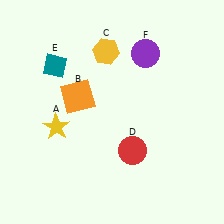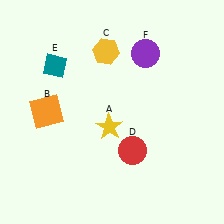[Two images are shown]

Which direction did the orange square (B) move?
The orange square (B) moved left.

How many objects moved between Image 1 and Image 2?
2 objects moved between the two images.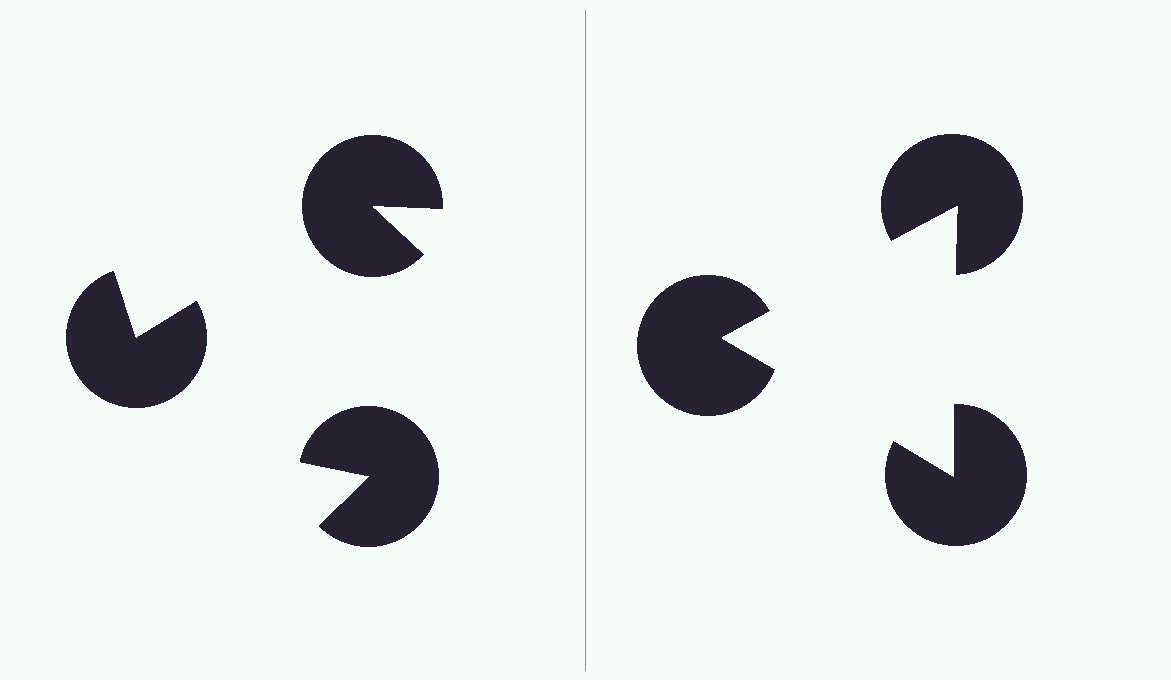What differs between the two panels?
The pac-man discs are positioned identically on both sides; only the wedge orientations differ. On the right they align to a triangle; on the left they are misaligned.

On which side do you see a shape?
An illusory triangle appears on the right side. On the left side the wedge cuts are rotated, so no coherent shape forms.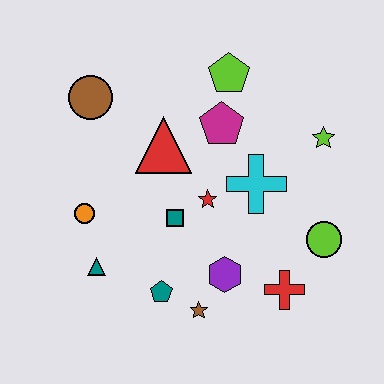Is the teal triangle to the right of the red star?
No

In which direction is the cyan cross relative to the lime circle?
The cyan cross is to the left of the lime circle.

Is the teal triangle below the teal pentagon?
No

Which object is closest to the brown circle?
The red triangle is closest to the brown circle.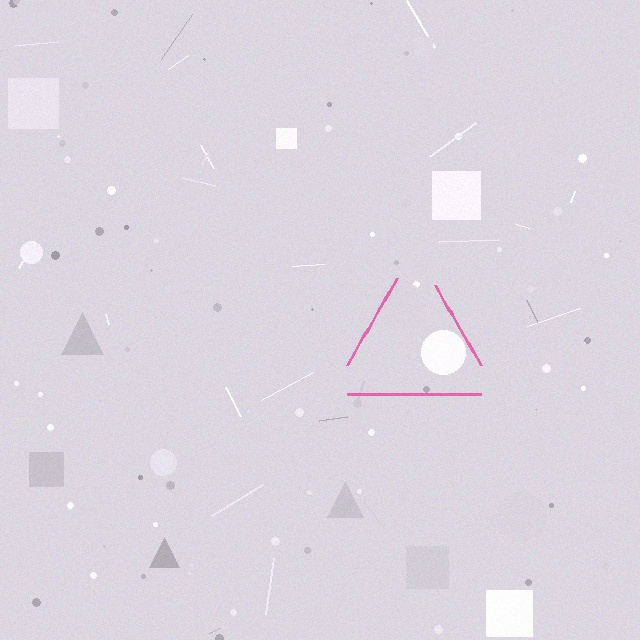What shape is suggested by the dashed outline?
The dashed outline suggests a triangle.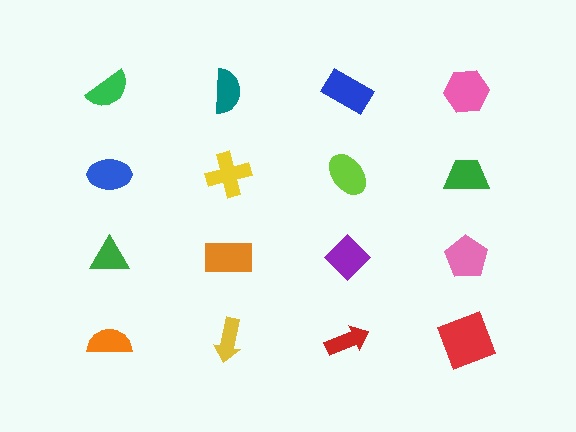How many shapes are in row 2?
4 shapes.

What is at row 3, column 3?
A purple diamond.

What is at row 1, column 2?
A teal semicircle.